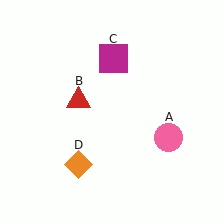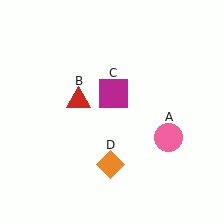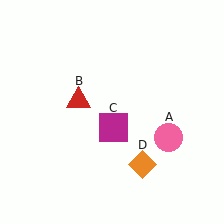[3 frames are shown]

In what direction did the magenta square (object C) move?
The magenta square (object C) moved down.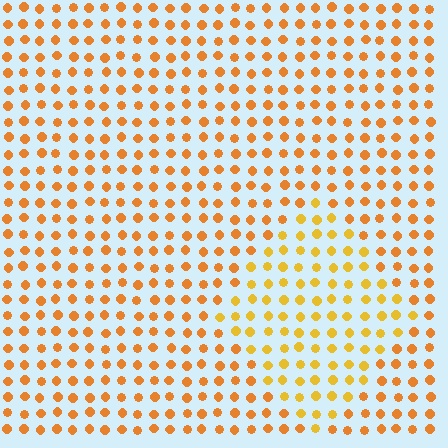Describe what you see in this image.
The image is filled with small orange elements in a uniform arrangement. A diamond-shaped region is visible where the elements are tinted to a slightly different hue, forming a subtle color boundary.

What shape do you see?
I see a diamond.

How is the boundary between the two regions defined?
The boundary is defined purely by a slight shift in hue (about 19 degrees). Spacing, size, and orientation are identical on both sides.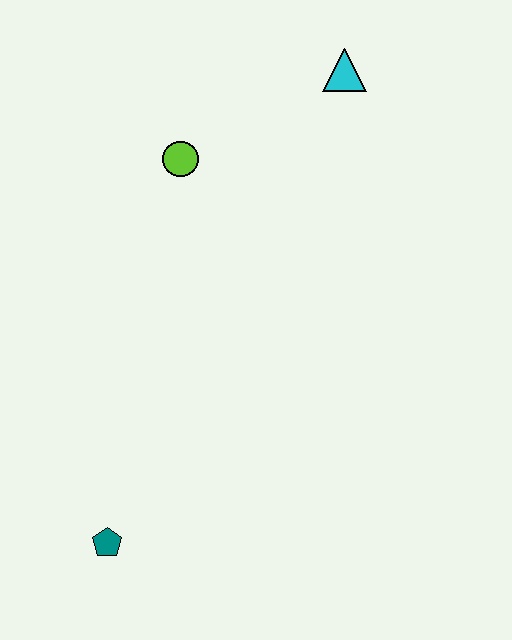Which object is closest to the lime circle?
The cyan triangle is closest to the lime circle.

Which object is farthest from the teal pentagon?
The cyan triangle is farthest from the teal pentagon.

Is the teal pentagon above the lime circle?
No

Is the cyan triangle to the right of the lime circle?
Yes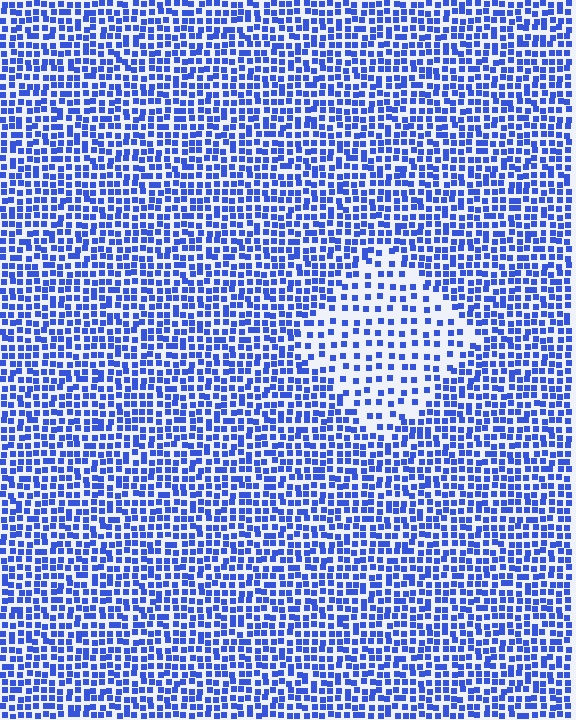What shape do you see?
I see a diamond.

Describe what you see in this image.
The image contains small blue elements arranged at two different densities. A diamond-shaped region is visible where the elements are less densely packed than the surrounding area.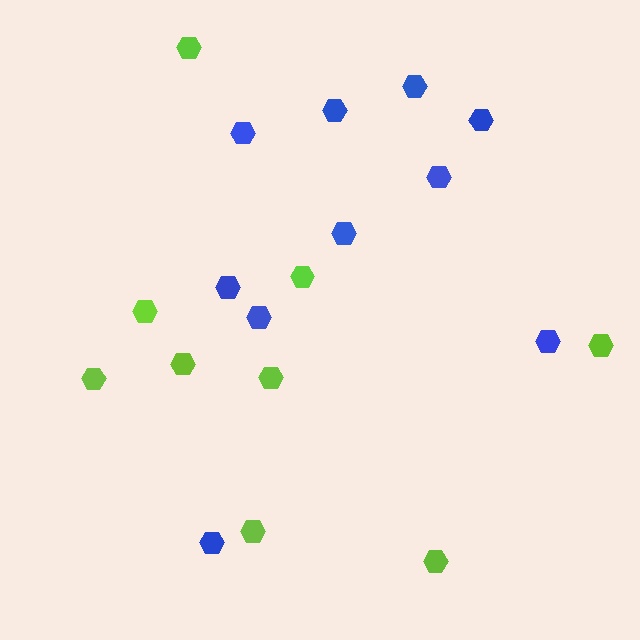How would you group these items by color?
There are 2 groups: one group of blue hexagons (10) and one group of lime hexagons (9).